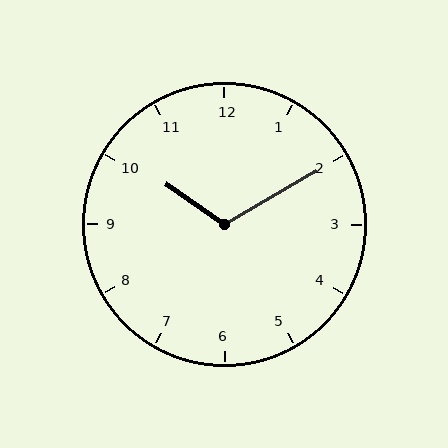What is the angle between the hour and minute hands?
Approximately 115 degrees.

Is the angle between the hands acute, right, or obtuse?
It is obtuse.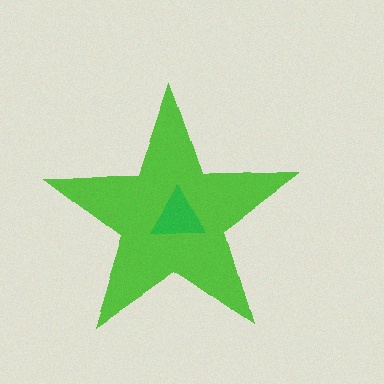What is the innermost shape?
The green triangle.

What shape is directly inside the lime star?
The green triangle.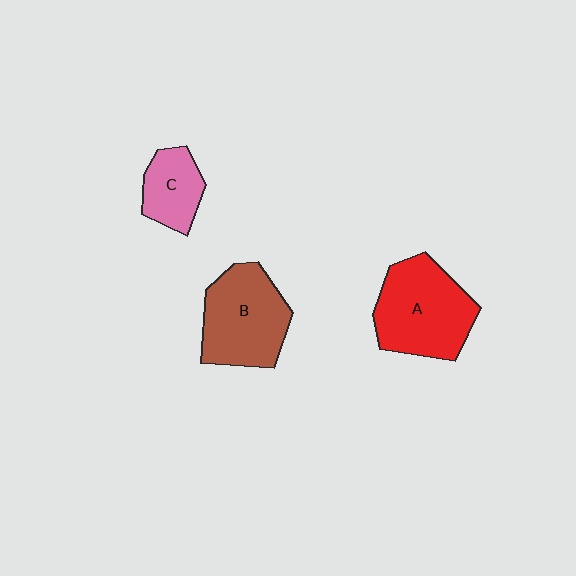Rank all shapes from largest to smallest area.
From largest to smallest: A (red), B (brown), C (pink).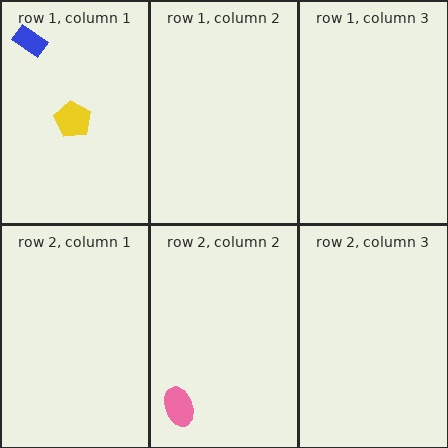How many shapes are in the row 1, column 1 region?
2.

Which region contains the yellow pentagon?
The row 1, column 1 region.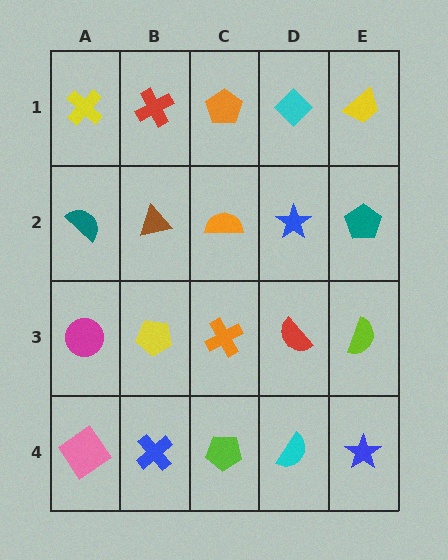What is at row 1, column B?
A red cross.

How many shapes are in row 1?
5 shapes.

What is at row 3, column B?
A yellow pentagon.